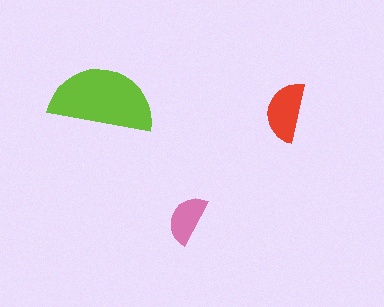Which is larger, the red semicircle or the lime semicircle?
The lime one.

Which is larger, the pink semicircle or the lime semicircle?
The lime one.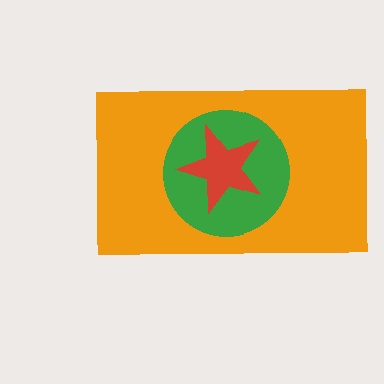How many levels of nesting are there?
3.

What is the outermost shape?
The orange rectangle.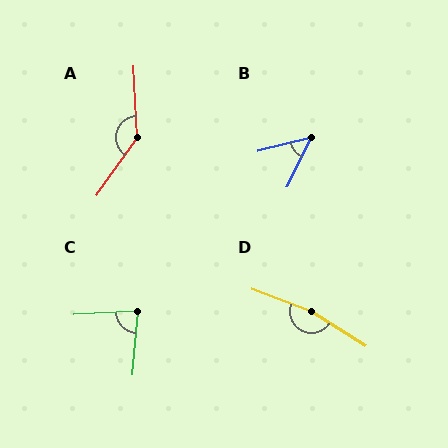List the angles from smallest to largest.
B (50°), C (82°), A (142°), D (169°).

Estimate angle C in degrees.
Approximately 82 degrees.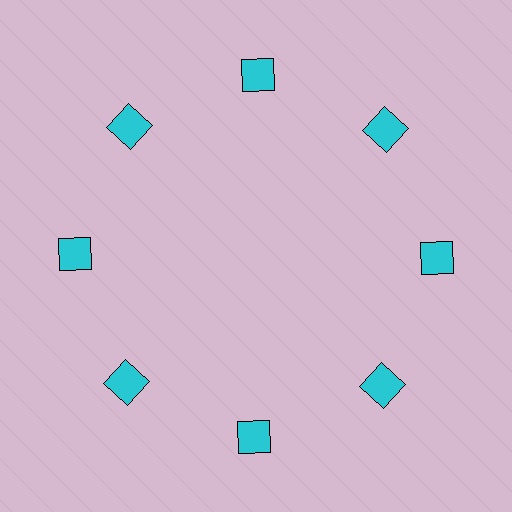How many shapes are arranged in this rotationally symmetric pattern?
There are 8 shapes, arranged in 8 groups of 1.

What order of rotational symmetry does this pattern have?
This pattern has 8-fold rotational symmetry.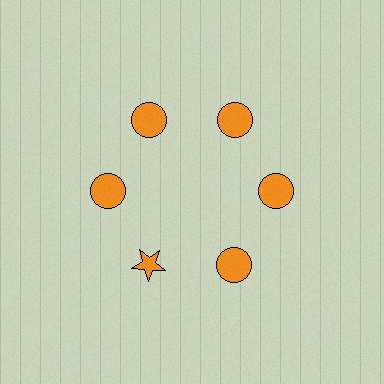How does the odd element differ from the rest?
It has a different shape: star instead of circle.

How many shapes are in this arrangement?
There are 6 shapes arranged in a ring pattern.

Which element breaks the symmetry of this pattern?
The orange star at roughly the 7 o'clock position breaks the symmetry. All other shapes are orange circles.